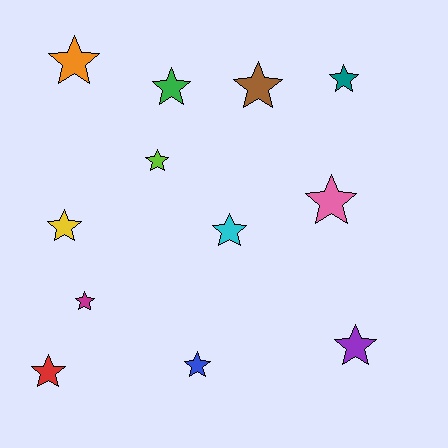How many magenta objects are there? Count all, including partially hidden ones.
There is 1 magenta object.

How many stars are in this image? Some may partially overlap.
There are 12 stars.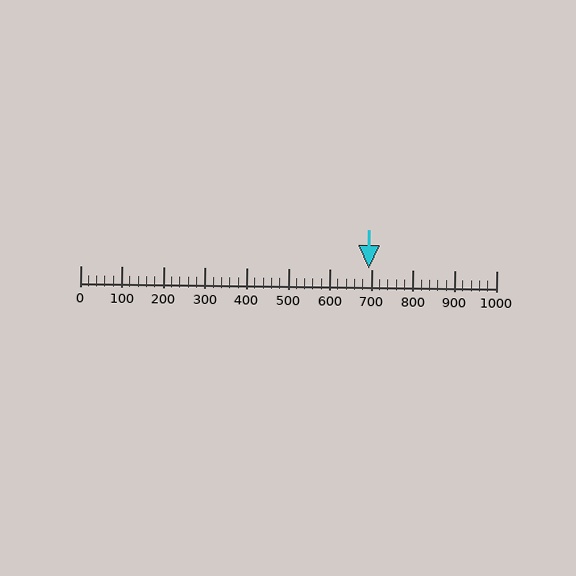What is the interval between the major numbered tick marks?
The major tick marks are spaced 100 units apart.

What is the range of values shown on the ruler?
The ruler shows values from 0 to 1000.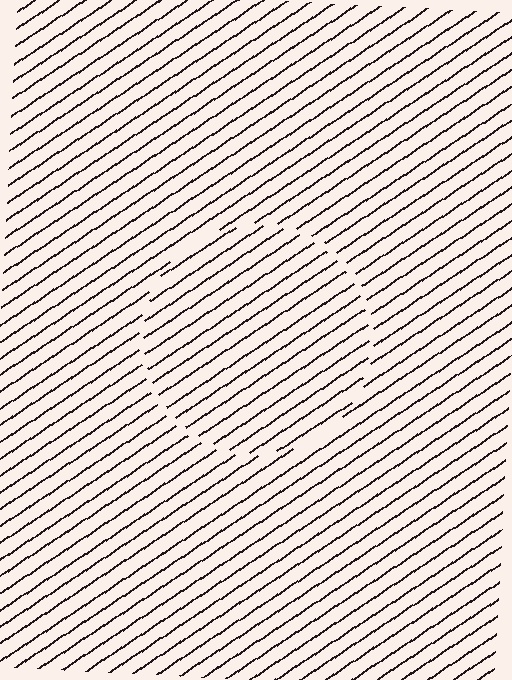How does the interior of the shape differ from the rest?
The interior of the shape contains the same grating, shifted by half a period — the contour is defined by the phase discontinuity where line-ends from the inner and outer gratings abut.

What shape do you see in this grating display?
An illusory circle. The interior of the shape contains the same grating, shifted by half a period — the contour is defined by the phase discontinuity where line-ends from the inner and outer gratings abut.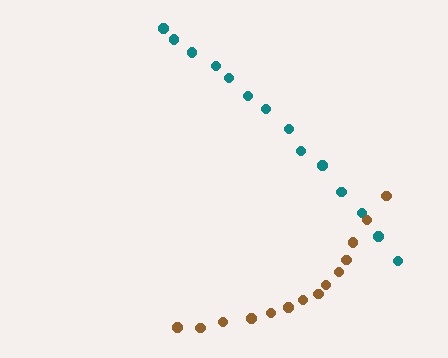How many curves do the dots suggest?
There are 2 distinct paths.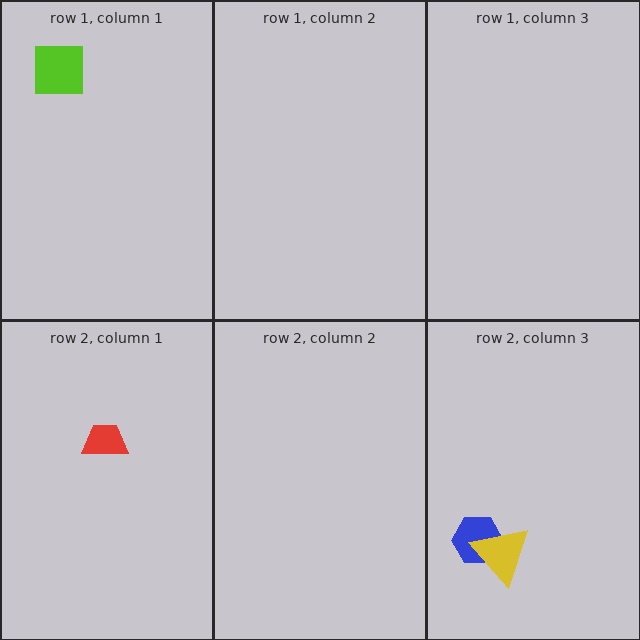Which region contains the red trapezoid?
The row 2, column 1 region.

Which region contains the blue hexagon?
The row 2, column 3 region.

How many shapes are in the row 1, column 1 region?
1.